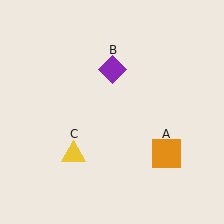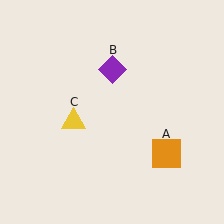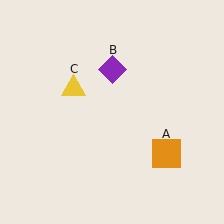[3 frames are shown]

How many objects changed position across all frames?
1 object changed position: yellow triangle (object C).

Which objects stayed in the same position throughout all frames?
Orange square (object A) and purple diamond (object B) remained stationary.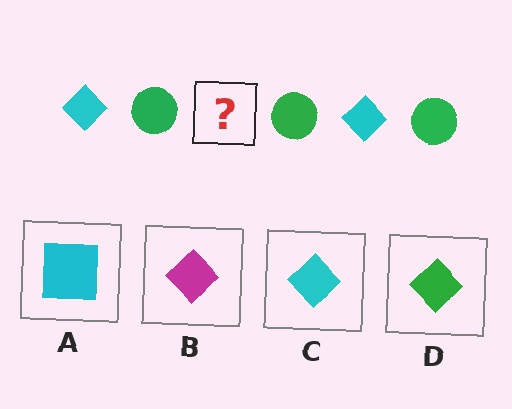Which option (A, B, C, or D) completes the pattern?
C.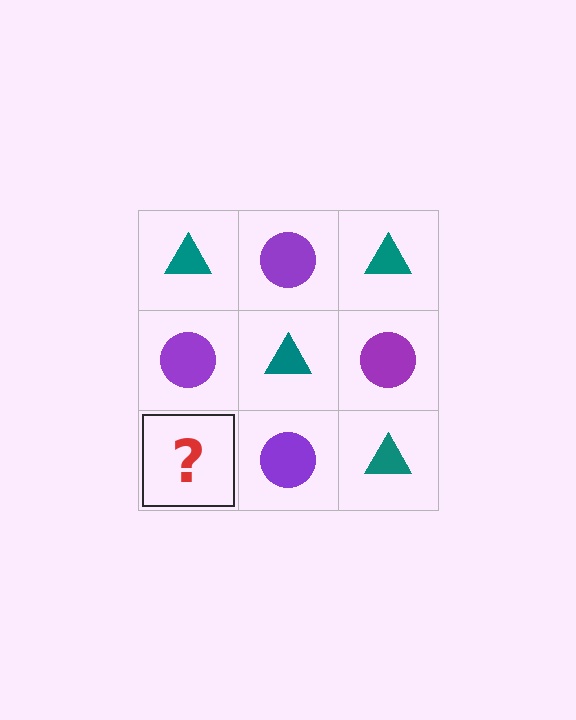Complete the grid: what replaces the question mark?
The question mark should be replaced with a teal triangle.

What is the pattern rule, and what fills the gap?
The rule is that it alternates teal triangle and purple circle in a checkerboard pattern. The gap should be filled with a teal triangle.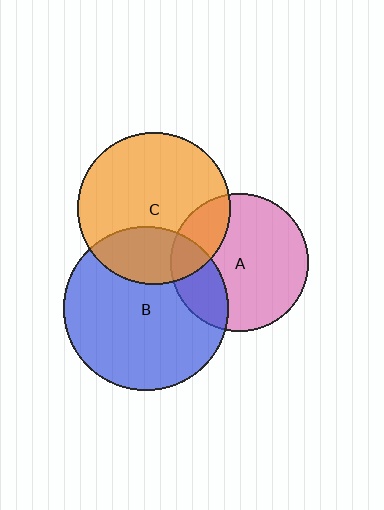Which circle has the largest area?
Circle B (blue).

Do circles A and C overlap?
Yes.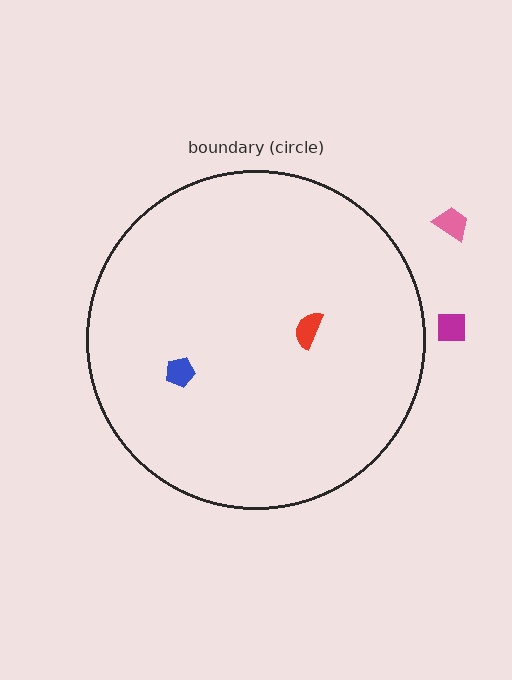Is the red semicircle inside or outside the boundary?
Inside.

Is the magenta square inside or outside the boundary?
Outside.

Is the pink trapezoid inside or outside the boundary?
Outside.